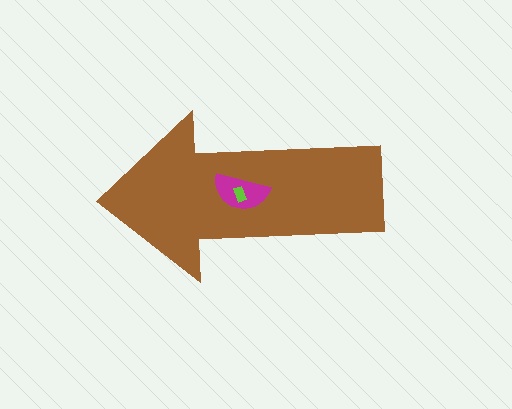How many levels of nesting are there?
3.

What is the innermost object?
The lime rectangle.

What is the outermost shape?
The brown arrow.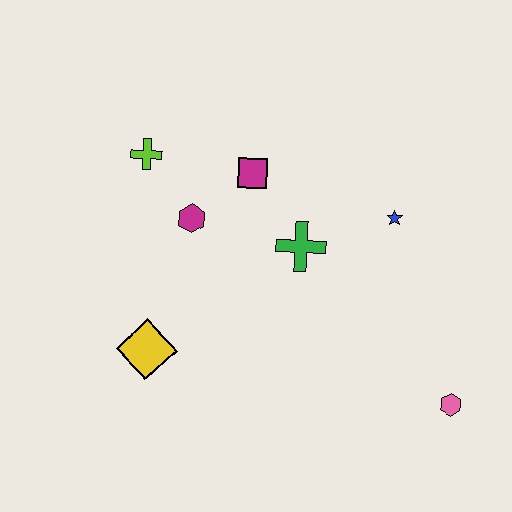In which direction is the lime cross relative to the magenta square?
The lime cross is to the left of the magenta square.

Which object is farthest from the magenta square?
The pink hexagon is farthest from the magenta square.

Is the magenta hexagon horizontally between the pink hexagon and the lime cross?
Yes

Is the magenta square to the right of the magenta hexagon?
Yes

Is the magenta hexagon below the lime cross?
Yes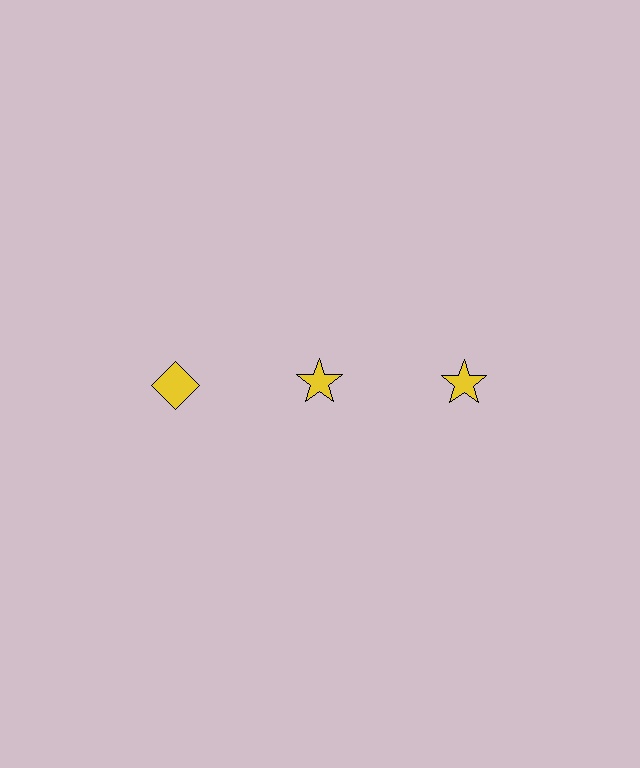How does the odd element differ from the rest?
It has a different shape: diamond instead of star.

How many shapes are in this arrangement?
There are 3 shapes arranged in a grid pattern.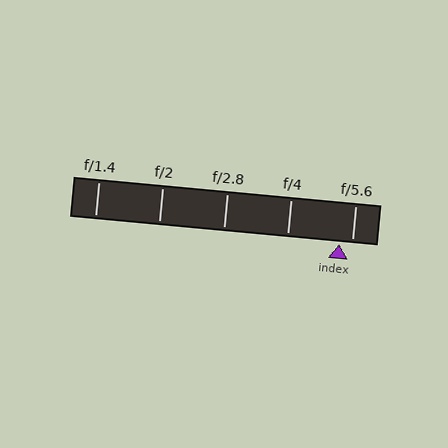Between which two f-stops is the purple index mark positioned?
The index mark is between f/4 and f/5.6.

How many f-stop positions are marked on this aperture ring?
There are 5 f-stop positions marked.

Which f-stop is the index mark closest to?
The index mark is closest to f/5.6.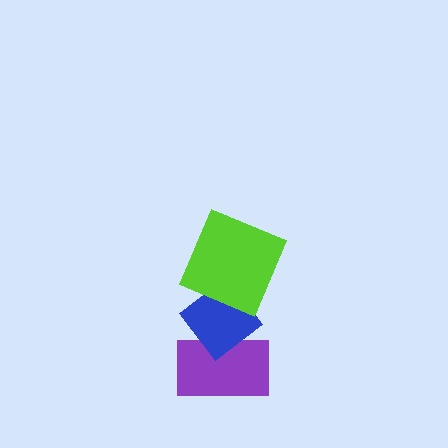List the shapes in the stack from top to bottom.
From top to bottom: the lime square, the blue diamond, the purple rectangle.